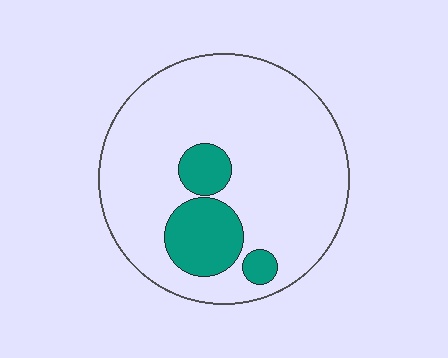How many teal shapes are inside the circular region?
3.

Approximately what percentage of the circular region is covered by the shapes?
Approximately 15%.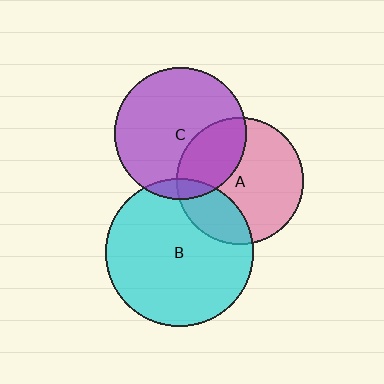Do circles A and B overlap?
Yes.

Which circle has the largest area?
Circle B (cyan).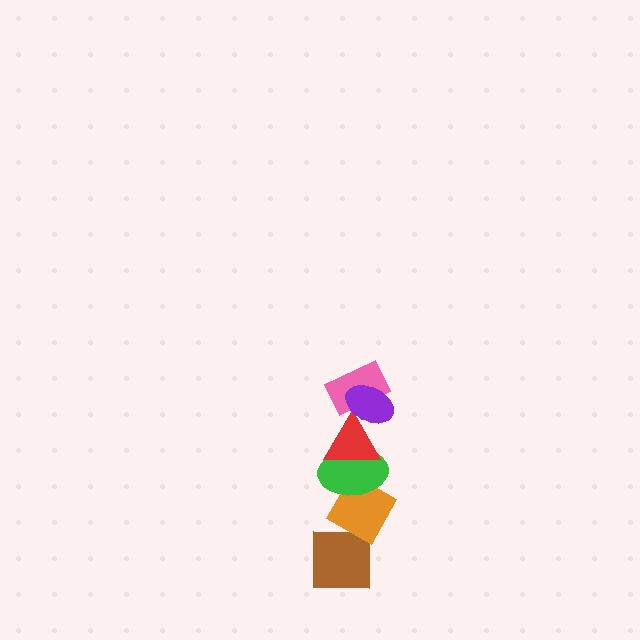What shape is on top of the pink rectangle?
The purple ellipse is on top of the pink rectangle.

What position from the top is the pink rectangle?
The pink rectangle is 2nd from the top.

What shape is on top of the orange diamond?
The green ellipse is on top of the orange diamond.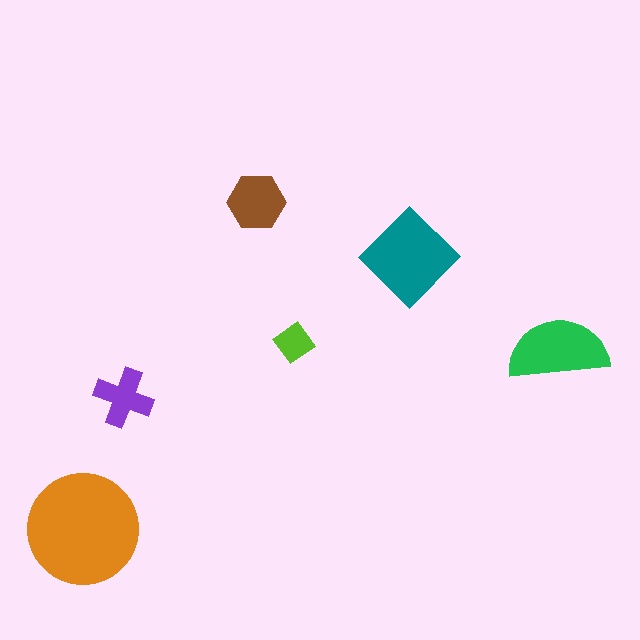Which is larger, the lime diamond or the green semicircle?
The green semicircle.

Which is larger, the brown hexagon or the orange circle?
The orange circle.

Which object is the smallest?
The lime diamond.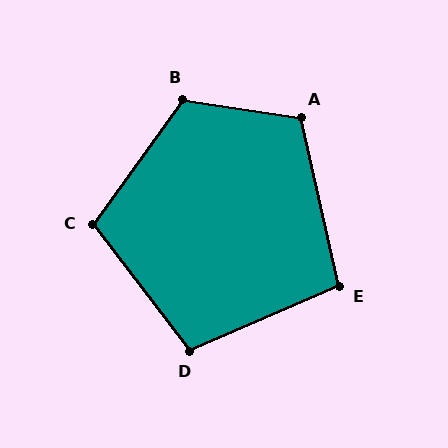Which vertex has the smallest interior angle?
E, at approximately 100 degrees.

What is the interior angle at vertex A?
Approximately 112 degrees (obtuse).